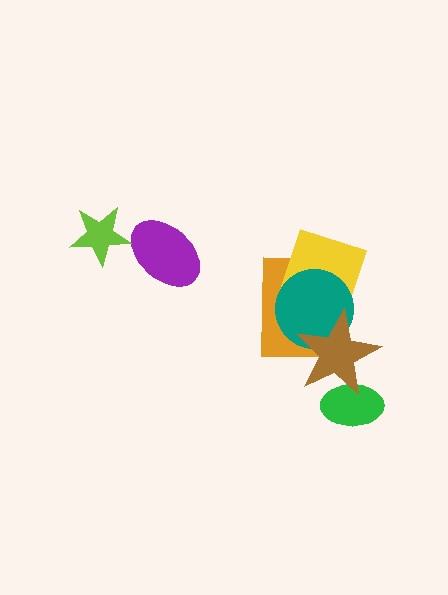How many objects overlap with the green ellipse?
1 object overlaps with the green ellipse.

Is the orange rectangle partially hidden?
Yes, it is partially covered by another shape.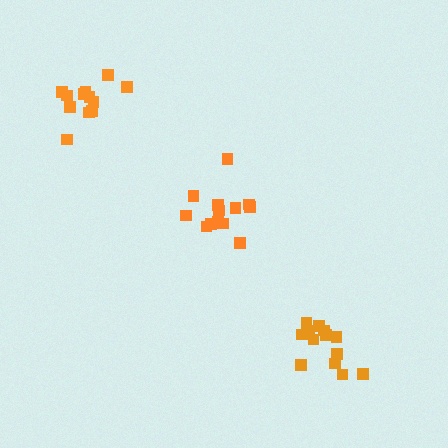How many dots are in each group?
Group 1: 13 dots, Group 2: 12 dots, Group 3: 13 dots (38 total).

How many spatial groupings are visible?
There are 3 spatial groupings.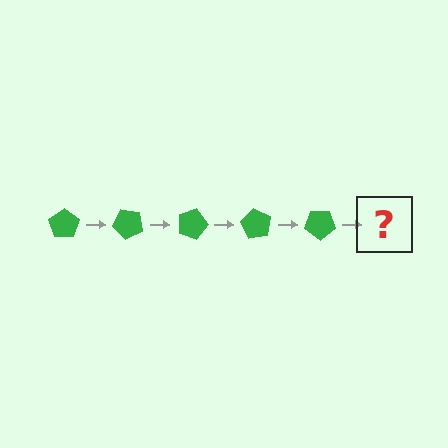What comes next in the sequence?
The next element should be a green pentagon rotated 225 degrees.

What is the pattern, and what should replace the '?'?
The pattern is that the pentagon rotates 45 degrees each step. The '?' should be a green pentagon rotated 225 degrees.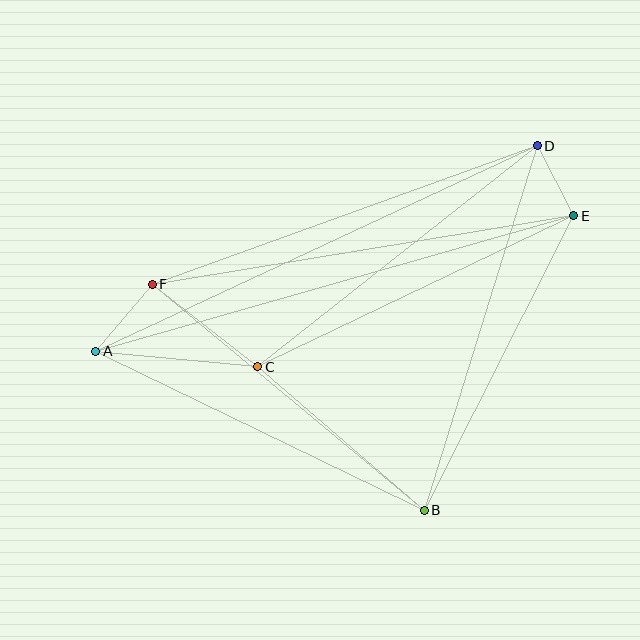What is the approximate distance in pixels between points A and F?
The distance between A and F is approximately 88 pixels.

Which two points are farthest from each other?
Points A and E are farthest from each other.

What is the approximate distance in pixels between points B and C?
The distance between B and C is approximately 220 pixels.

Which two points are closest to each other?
Points D and E are closest to each other.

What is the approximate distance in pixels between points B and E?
The distance between B and E is approximately 330 pixels.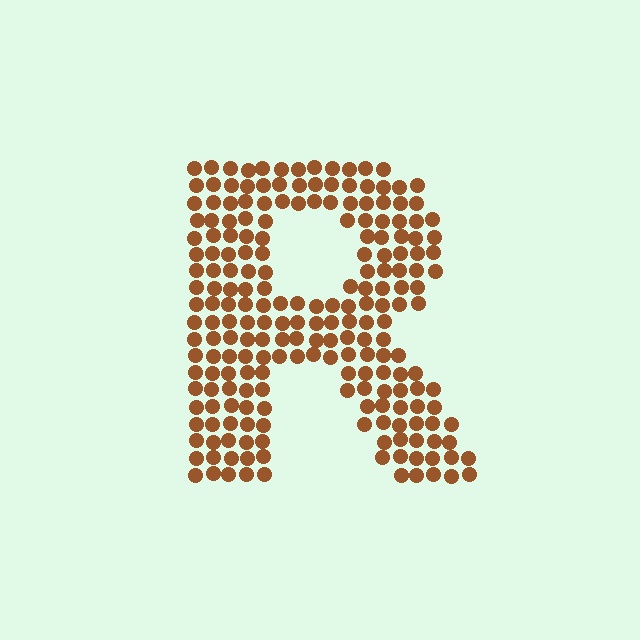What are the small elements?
The small elements are circles.